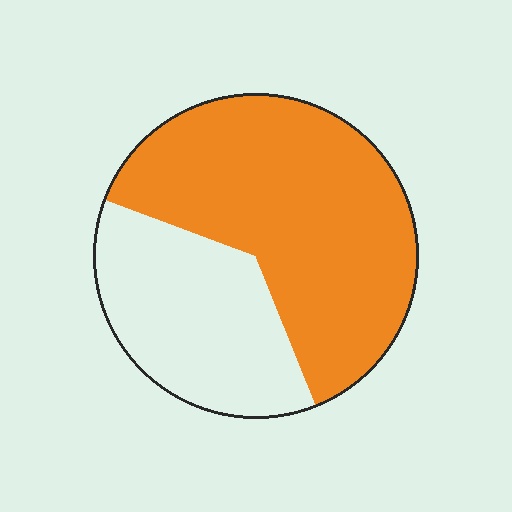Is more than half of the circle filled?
Yes.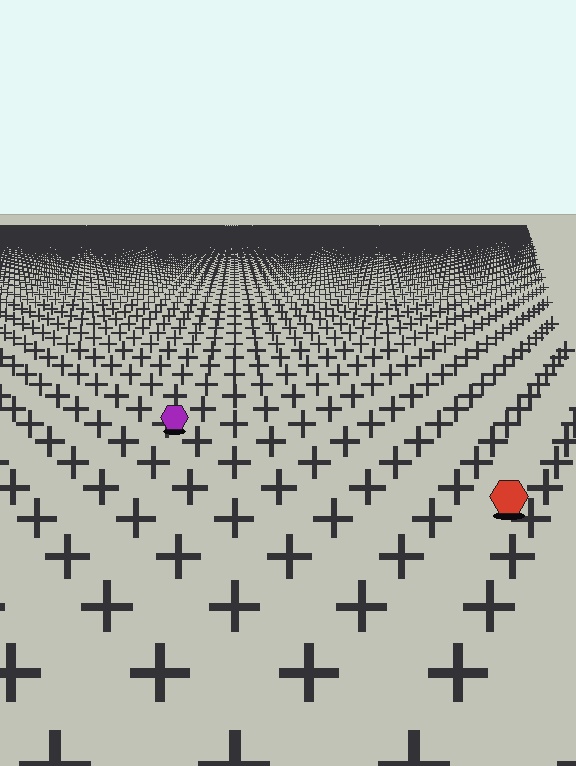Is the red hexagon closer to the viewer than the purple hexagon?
Yes. The red hexagon is closer — you can tell from the texture gradient: the ground texture is coarser near it.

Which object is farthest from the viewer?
The purple hexagon is farthest from the viewer. It appears smaller and the ground texture around it is denser.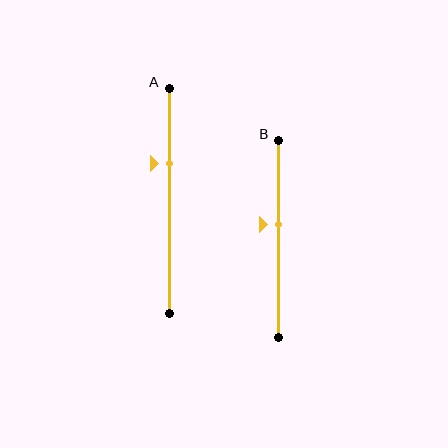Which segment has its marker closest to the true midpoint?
Segment B has its marker closest to the true midpoint.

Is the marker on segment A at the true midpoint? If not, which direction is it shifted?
No, the marker on segment A is shifted upward by about 17% of the segment length.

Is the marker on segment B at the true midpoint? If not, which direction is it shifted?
No, the marker on segment B is shifted upward by about 7% of the segment length.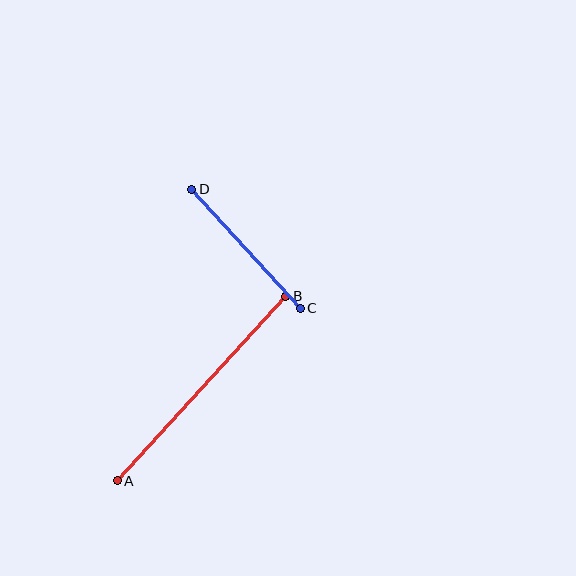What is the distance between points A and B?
The distance is approximately 250 pixels.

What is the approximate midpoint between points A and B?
The midpoint is at approximately (202, 388) pixels.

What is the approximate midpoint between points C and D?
The midpoint is at approximately (246, 249) pixels.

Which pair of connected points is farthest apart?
Points A and B are farthest apart.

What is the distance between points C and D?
The distance is approximately 161 pixels.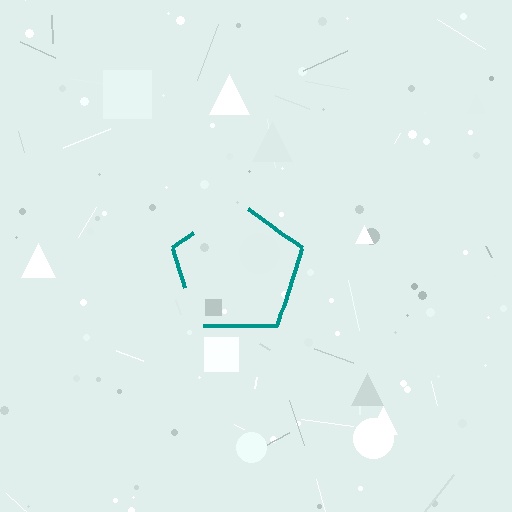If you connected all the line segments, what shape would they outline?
They would outline a pentagon.